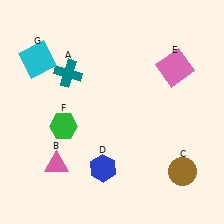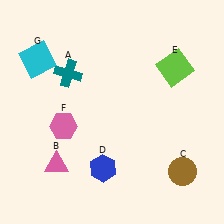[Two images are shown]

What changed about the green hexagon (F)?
In Image 1, F is green. In Image 2, it changed to pink.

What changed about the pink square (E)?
In Image 1, E is pink. In Image 2, it changed to lime.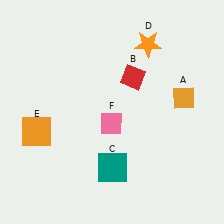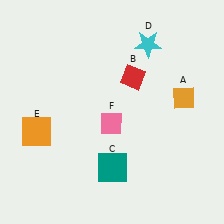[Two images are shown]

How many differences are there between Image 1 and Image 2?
There is 1 difference between the two images.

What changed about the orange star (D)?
In Image 1, D is orange. In Image 2, it changed to cyan.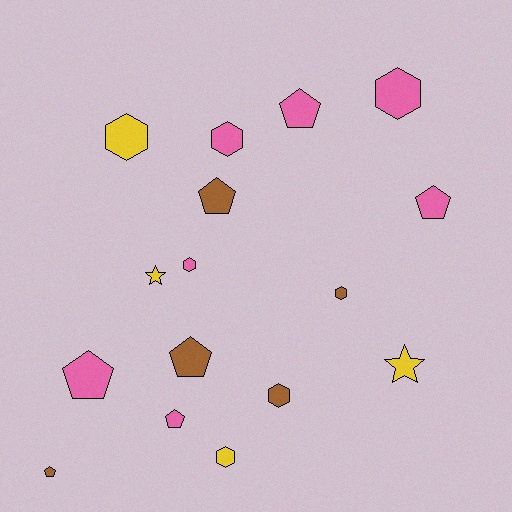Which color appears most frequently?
Pink, with 7 objects.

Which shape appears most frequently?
Pentagon, with 7 objects.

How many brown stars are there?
There are no brown stars.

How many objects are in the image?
There are 16 objects.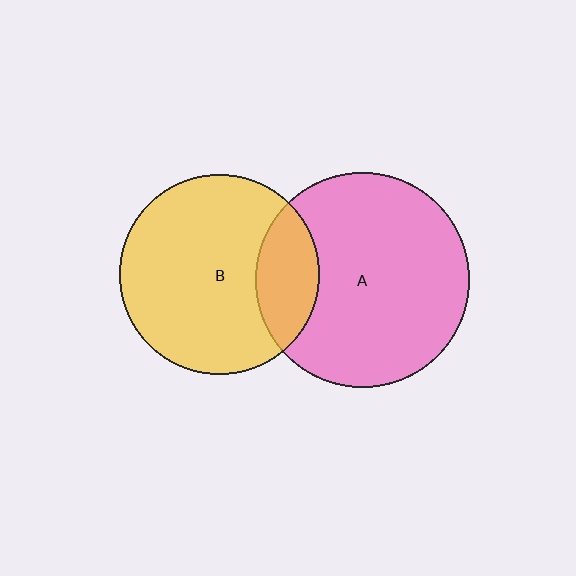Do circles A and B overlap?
Yes.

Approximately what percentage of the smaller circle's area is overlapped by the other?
Approximately 20%.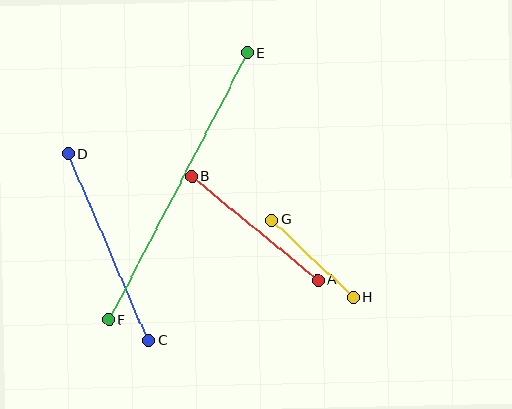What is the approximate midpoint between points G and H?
The midpoint is at approximately (313, 258) pixels.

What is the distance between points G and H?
The distance is approximately 112 pixels.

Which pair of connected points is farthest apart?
Points E and F are farthest apart.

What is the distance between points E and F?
The distance is approximately 301 pixels.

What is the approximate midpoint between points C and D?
The midpoint is at approximately (109, 247) pixels.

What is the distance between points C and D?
The distance is approximately 203 pixels.